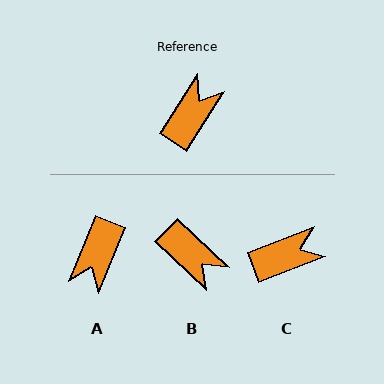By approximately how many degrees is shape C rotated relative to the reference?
Approximately 36 degrees clockwise.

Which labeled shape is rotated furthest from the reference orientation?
A, about 169 degrees away.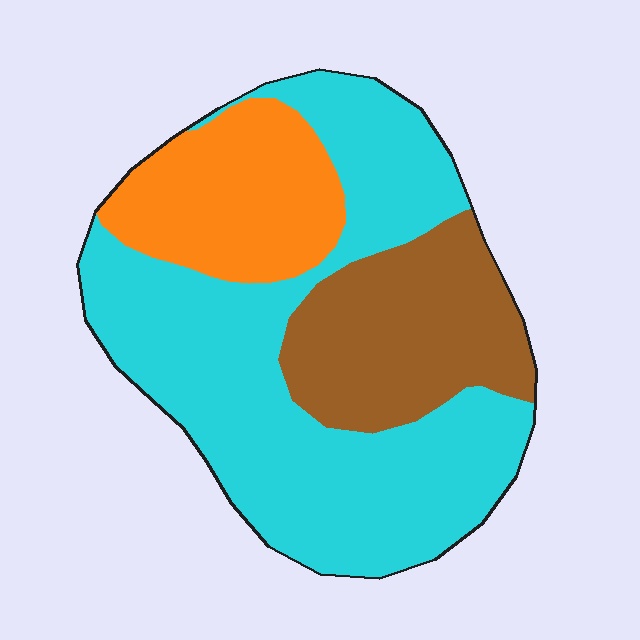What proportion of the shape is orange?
Orange covers roughly 20% of the shape.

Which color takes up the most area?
Cyan, at roughly 55%.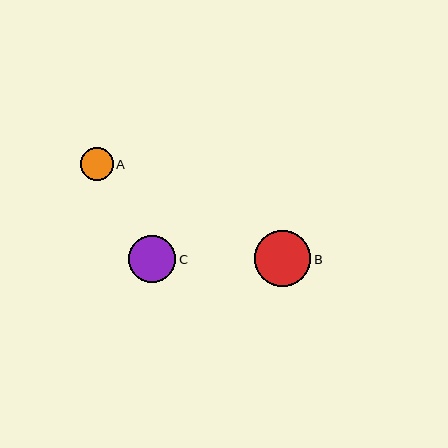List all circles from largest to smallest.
From largest to smallest: B, C, A.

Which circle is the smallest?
Circle A is the smallest with a size of approximately 33 pixels.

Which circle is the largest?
Circle B is the largest with a size of approximately 56 pixels.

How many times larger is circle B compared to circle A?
Circle B is approximately 1.7 times the size of circle A.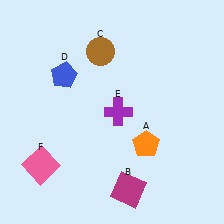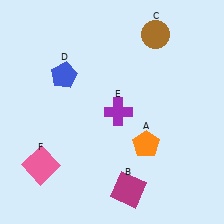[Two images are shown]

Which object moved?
The brown circle (C) moved right.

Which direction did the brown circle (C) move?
The brown circle (C) moved right.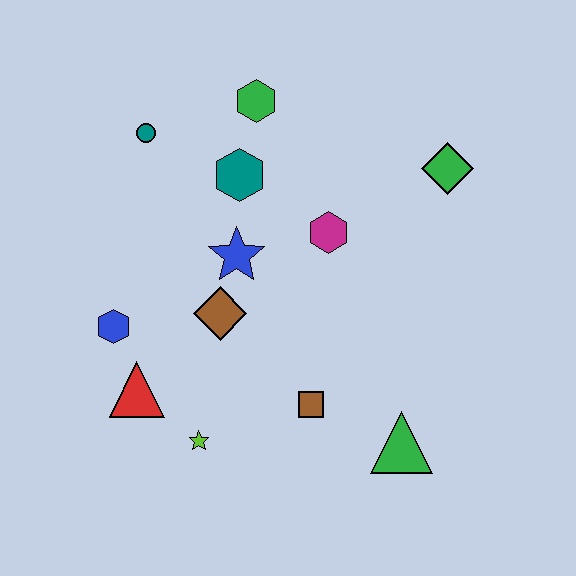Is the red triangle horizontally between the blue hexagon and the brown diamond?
Yes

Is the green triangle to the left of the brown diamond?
No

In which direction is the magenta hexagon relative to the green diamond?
The magenta hexagon is to the left of the green diamond.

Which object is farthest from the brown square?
The teal circle is farthest from the brown square.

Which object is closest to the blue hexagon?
The red triangle is closest to the blue hexagon.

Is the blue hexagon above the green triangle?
Yes